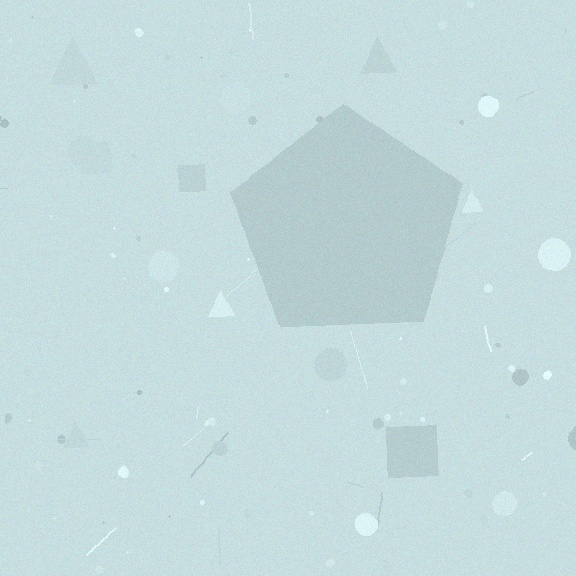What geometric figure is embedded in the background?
A pentagon is embedded in the background.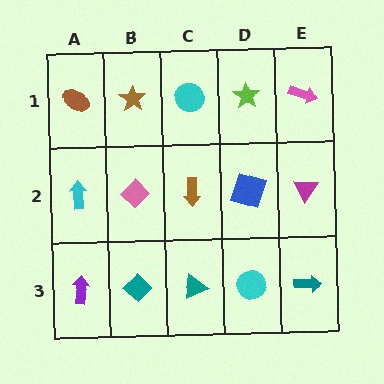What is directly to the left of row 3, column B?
A purple arrow.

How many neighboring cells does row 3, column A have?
2.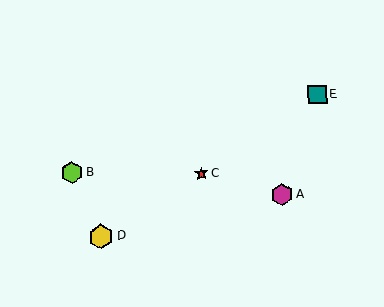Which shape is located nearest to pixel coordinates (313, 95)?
The teal square (labeled E) at (317, 95) is nearest to that location.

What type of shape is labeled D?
Shape D is a yellow hexagon.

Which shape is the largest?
The yellow hexagon (labeled D) is the largest.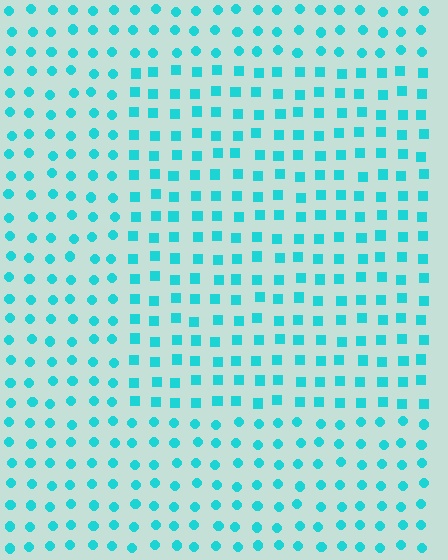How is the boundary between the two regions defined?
The boundary is defined by a change in element shape: squares inside vs. circles outside. All elements share the same color and spacing.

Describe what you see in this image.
The image is filled with small cyan elements arranged in a uniform grid. A rectangle-shaped region contains squares, while the surrounding area contains circles. The boundary is defined purely by the change in element shape.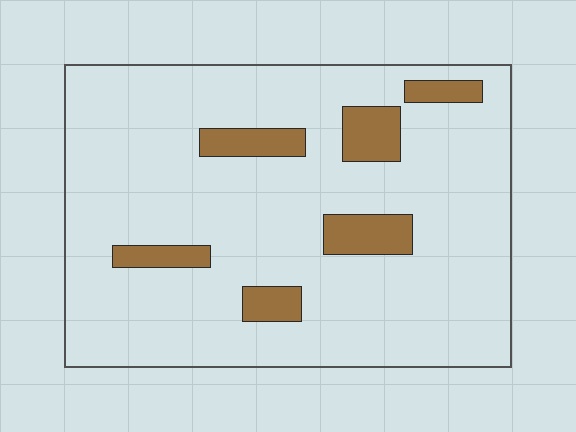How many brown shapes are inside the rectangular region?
6.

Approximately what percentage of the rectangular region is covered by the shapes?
Approximately 10%.